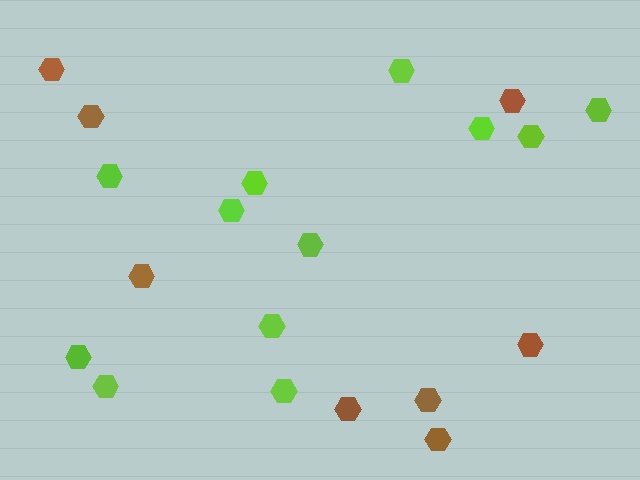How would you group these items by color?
There are 2 groups: one group of lime hexagons (12) and one group of brown hexagons (8).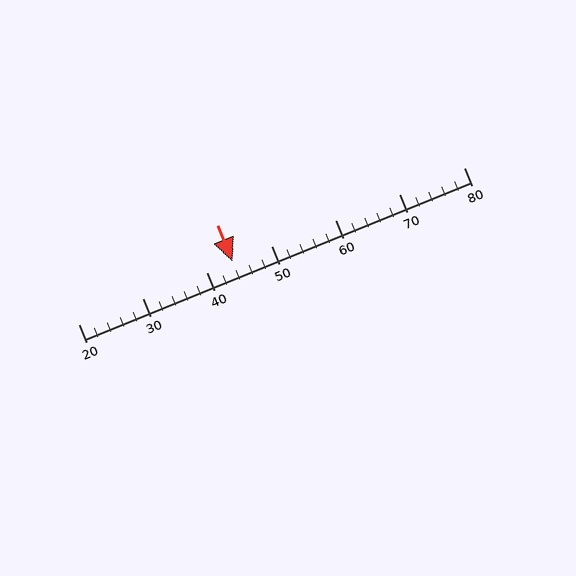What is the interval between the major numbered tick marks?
The major tick marks are spaced 10 units apart.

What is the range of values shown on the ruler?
The ruler shows values from 20 to 80.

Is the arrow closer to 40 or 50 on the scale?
The arrow is closer to 40.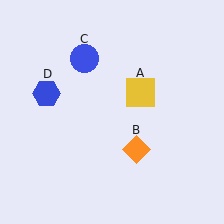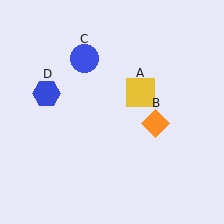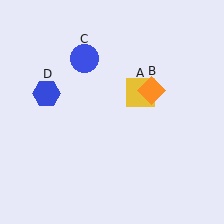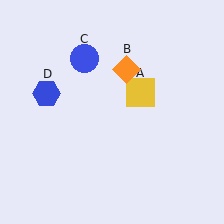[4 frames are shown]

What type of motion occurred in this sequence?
The orange diamond (object B) rotated counterclockwise around the center of the scene.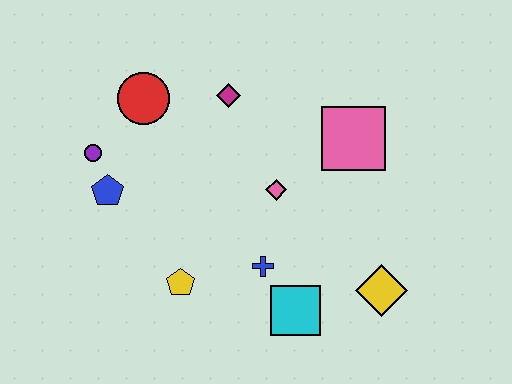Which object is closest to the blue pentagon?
The purple circle is closest to the blue pentagon.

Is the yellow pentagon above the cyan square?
Yes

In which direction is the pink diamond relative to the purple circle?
The pink diamond is to the right of the purple circle.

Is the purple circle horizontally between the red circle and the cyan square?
No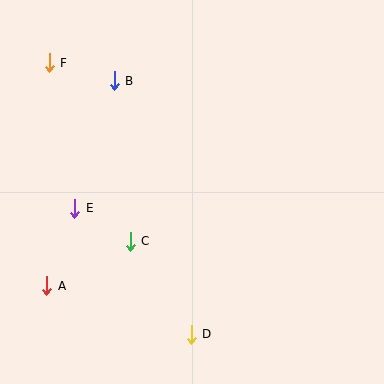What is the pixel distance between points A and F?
The distance between A and F is 223 pixels.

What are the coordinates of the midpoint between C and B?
The midpoint between C and B is at (122, 161).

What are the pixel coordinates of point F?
Point F is at (49, 63).